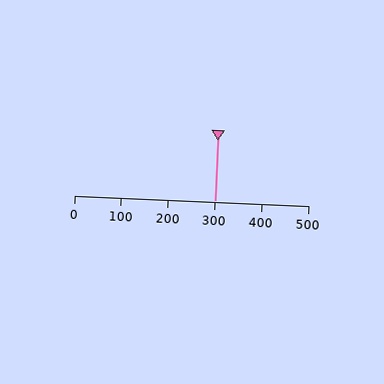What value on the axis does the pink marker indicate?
The marker indicates approximately 300.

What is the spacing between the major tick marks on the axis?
The major ticks are spaced 100 apart.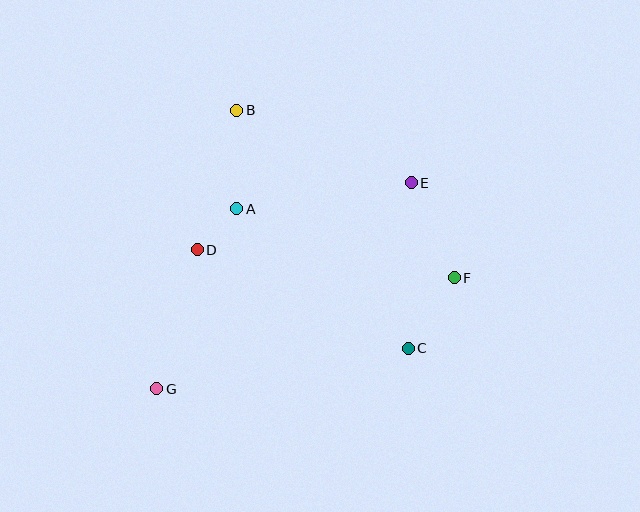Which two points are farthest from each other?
Points E and G are farthest from each other.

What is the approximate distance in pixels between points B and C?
The distance between B and C is approximately 293 pixels.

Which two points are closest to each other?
Points A and D are closest to each other.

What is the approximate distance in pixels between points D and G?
The distance between D and G is approximately 145 pixels.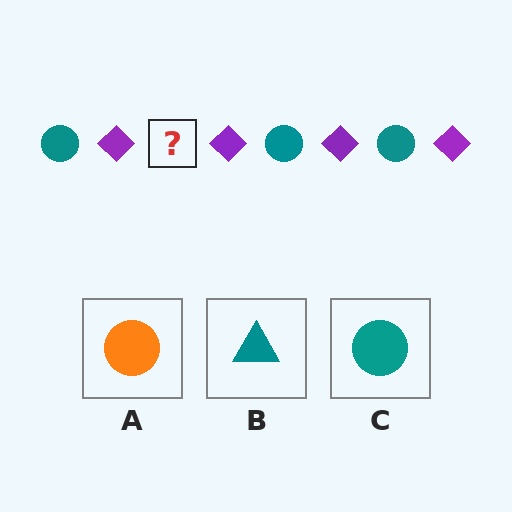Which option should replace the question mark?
Option C.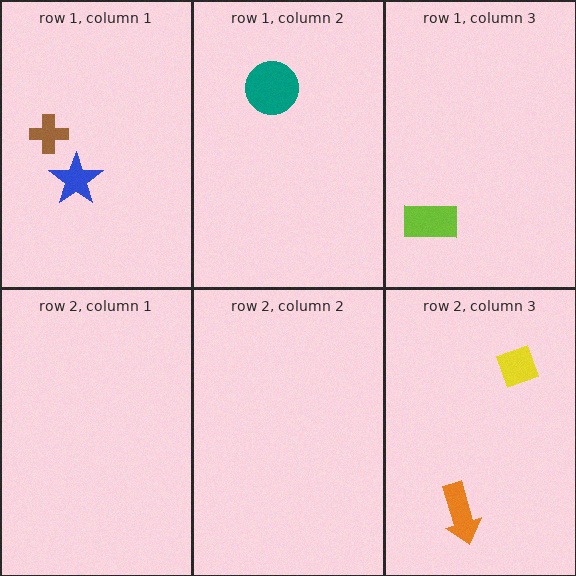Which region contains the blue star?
The row 1, column 1 region.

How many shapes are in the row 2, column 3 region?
2.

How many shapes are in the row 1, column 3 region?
1.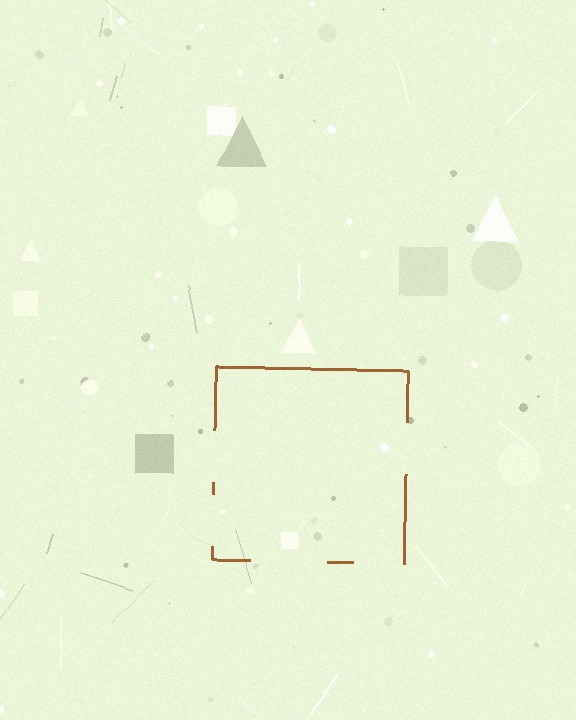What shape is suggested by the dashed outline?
The dashed outline suggests a square.